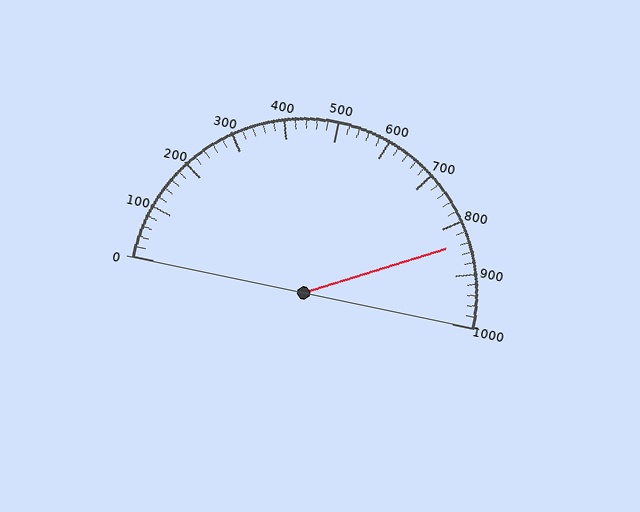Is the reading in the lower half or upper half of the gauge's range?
The reading is in the upper half of the range (0 to 1000).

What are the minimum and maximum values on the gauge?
The gauge ranges from 0 to 1000.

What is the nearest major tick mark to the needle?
The nearest major tick mark is 800.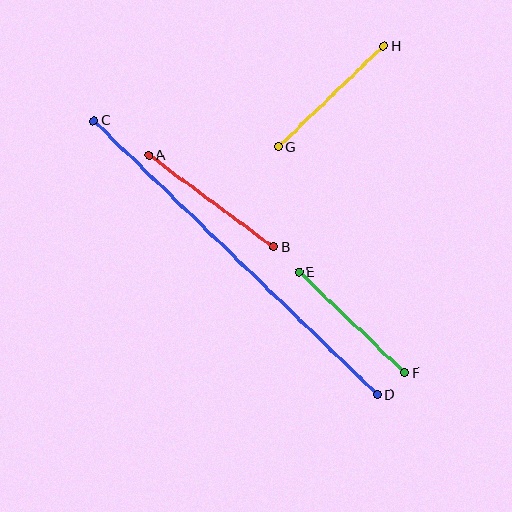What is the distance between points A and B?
The distance is approximately 155 pixels.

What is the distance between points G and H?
The distance is approximately 146 pixels.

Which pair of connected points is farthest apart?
Points C and D are farthest apart.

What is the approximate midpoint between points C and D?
The midpoint is at approximately (235, 258) pixels.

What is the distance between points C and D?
The distance is approximately 394 pixels.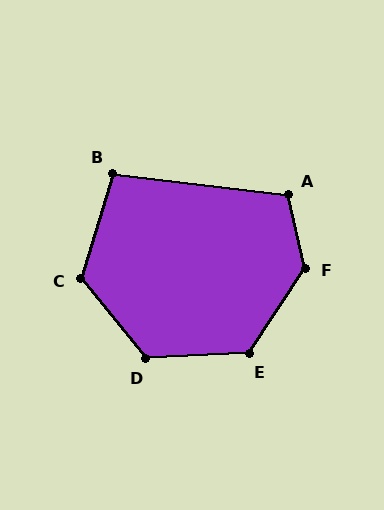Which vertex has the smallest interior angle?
B, at approximately 100 degrees.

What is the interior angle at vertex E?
Approximately 126 degrees (obtuse).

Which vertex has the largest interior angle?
F, at approximately 134 degrees.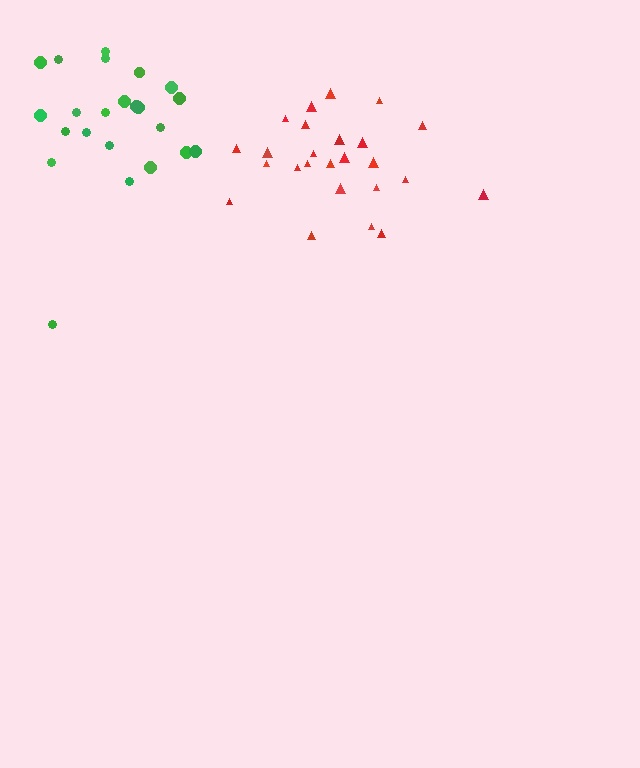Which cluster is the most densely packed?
Red.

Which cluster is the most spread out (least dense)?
Green.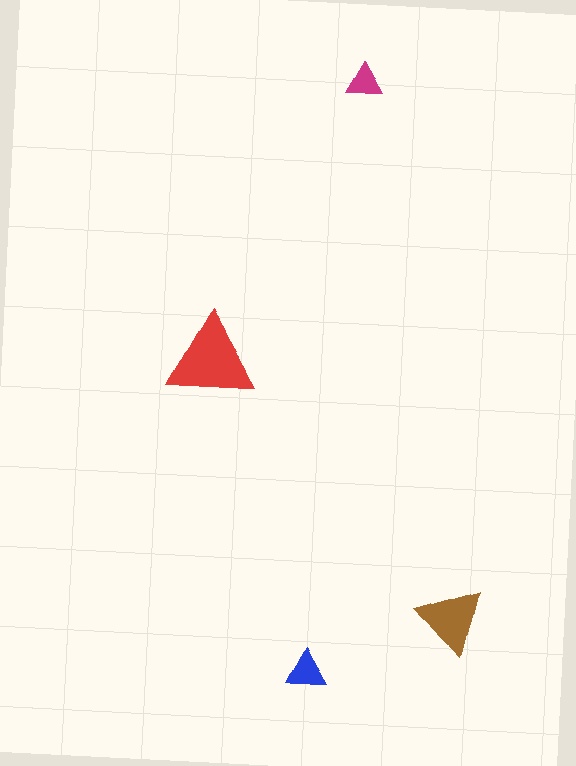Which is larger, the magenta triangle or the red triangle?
The red one.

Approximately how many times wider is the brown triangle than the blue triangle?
About 1.5 times wider.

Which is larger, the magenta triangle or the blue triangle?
The blue one.